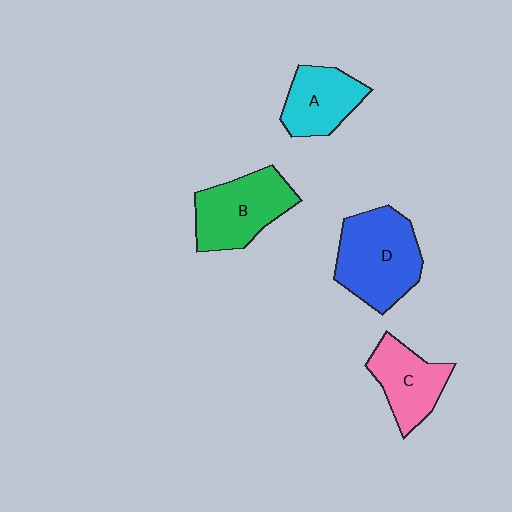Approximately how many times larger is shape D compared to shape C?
Approximately 1.5 times.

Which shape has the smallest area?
Shape A (cyan).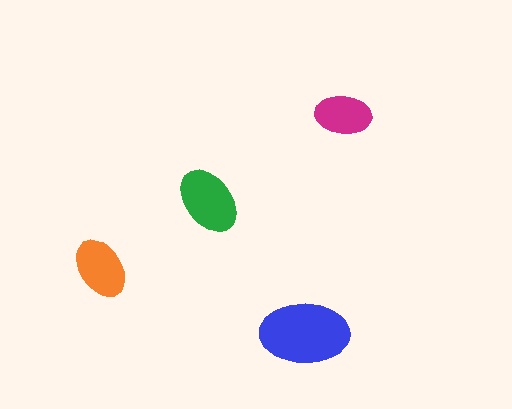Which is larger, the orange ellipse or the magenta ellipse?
The orange one.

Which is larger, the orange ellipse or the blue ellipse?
The blue one.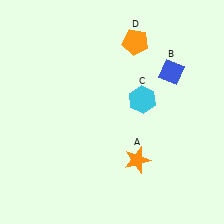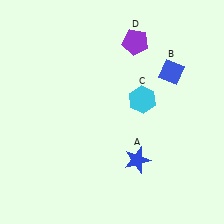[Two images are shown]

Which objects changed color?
A changed from orange to blue. D changed from orange to purple.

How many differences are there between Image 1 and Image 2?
There are 2 differences between the two images.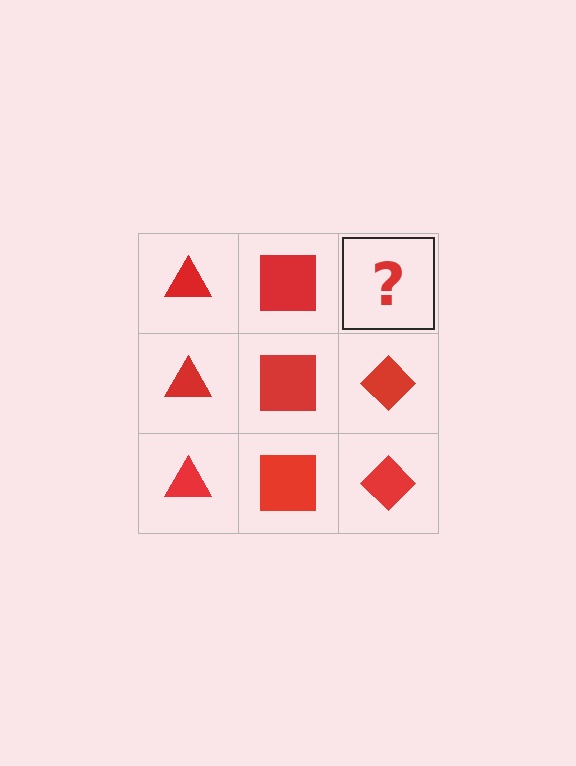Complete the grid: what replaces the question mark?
The question mark should be replaced with a red diamond.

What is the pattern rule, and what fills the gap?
The rule is that each column has a consistent shape. The gap should be filled with a red diamond.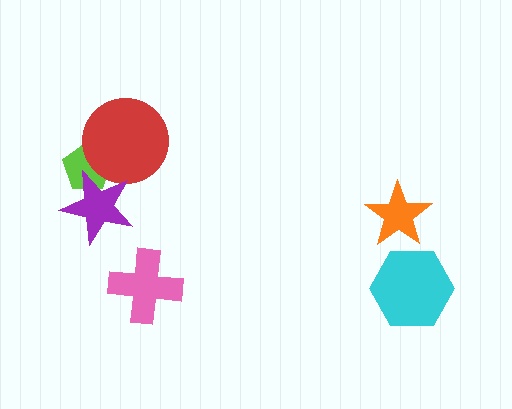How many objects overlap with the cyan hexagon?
0 objects overlap with the cyan hexagon.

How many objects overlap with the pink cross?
0 objects overlap with the pink cross.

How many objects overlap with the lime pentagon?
2 objects overlap with the lime pentagon.